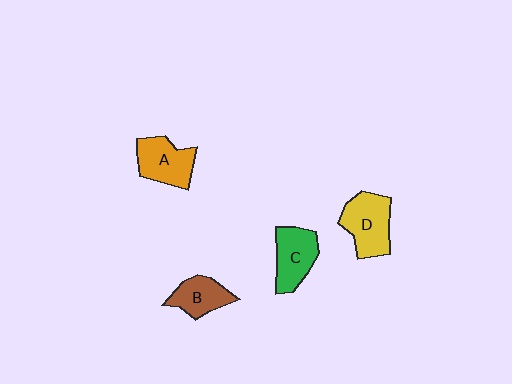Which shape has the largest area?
Shape D (yellow).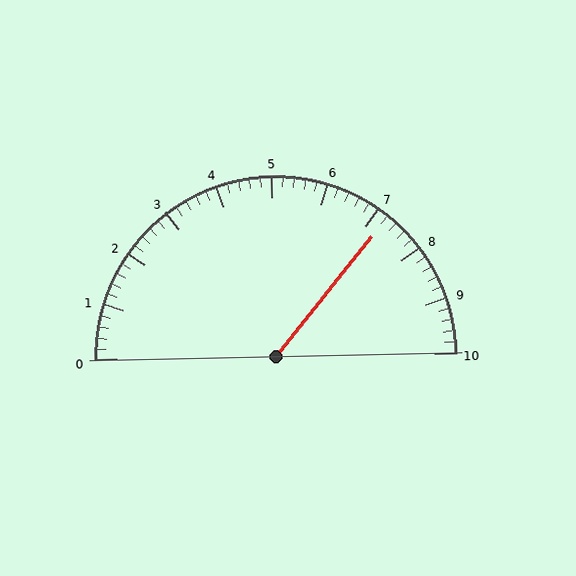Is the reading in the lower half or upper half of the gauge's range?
The reading is in the upper half of the range (0 to 10).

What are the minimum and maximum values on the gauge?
The gauge ranges from 0 to 10.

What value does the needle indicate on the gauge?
The needle indicates approximately 7.2.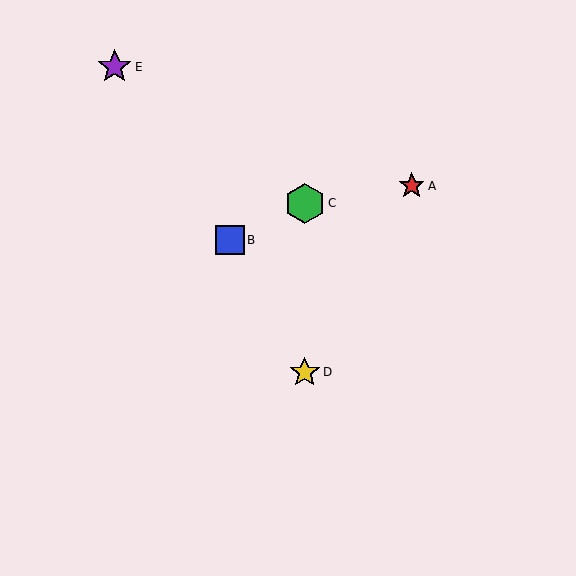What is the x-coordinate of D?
Object D is at x≈305.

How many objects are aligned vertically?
2 objects (C, D) are aligned vertically.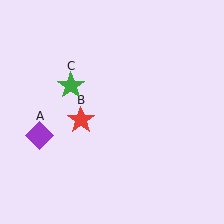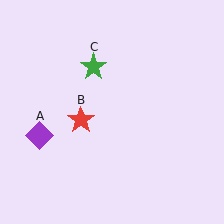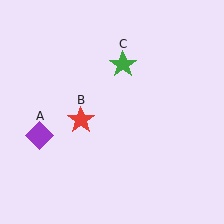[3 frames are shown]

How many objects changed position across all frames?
1 object changed position: green star (object C).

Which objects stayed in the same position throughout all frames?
Purple diamond (object A) and red star (object B) remained stationary.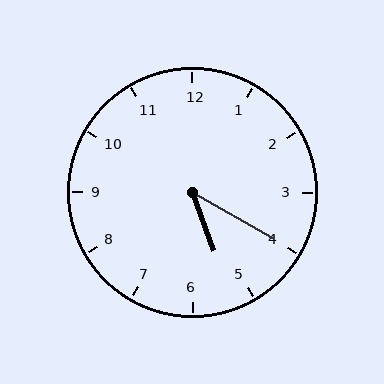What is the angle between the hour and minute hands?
Approximately 40 degrees.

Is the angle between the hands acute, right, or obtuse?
It is acute.